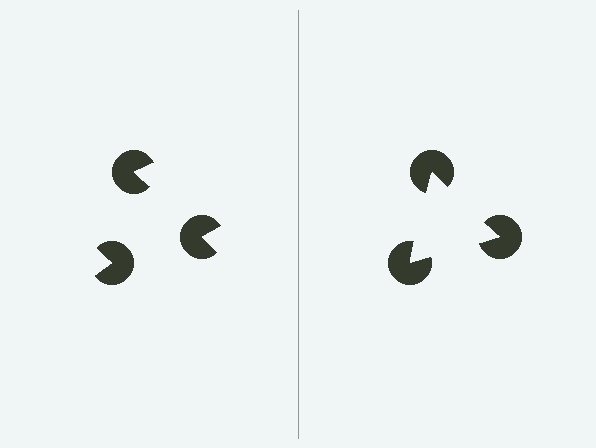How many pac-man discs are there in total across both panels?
6 — 3 on each side.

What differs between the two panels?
The pac-man discs are positioned identically on both sides; only the wedge orientations differ. On the right they align to a triangle; on the left they are misaligned.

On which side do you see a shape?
An illusory triangle appears on the right side. On the left side the wedge cuts are rotated, so no coherent shape forms.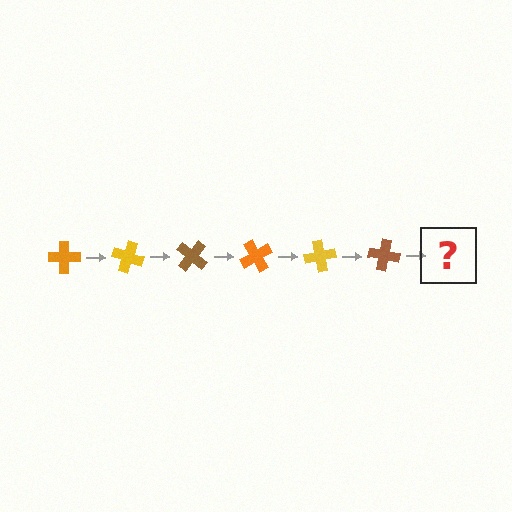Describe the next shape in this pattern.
It should be an orange cross, rotated 120 degrees from the start.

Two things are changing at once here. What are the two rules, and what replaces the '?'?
The two rules are that it rotates 20 degrees each step and the color cycles through orange, yellow, and brown. The '?' should be an orange cross, rotated 120 degrees from the start.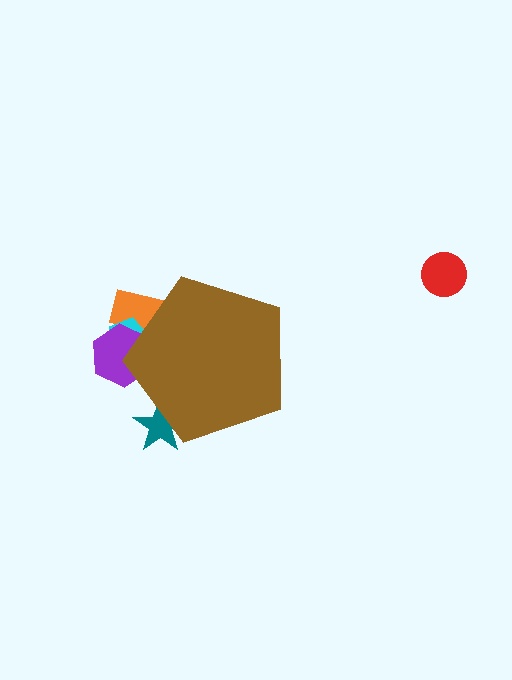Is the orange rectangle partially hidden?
Yes, the orange rectangle is partially hidden behind the brown pentagon.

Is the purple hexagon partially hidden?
Yes, the purple hexagon is partially hidden behind the brown pentagon.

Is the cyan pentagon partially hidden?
Yes, the cyan pentagon is partially hidden behind the brown pentagon.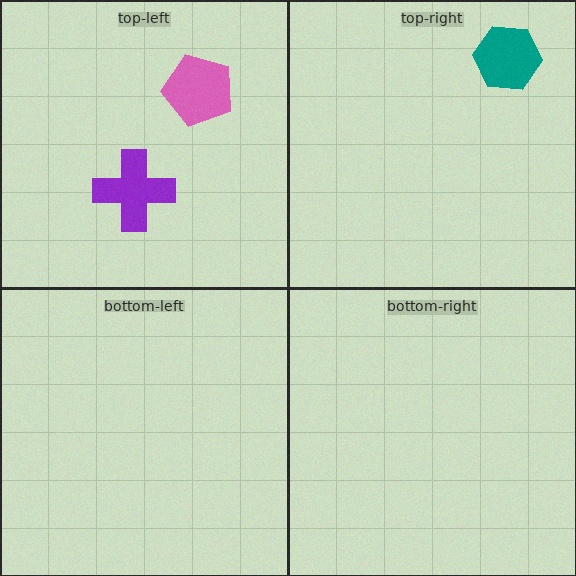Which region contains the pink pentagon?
The top-left region.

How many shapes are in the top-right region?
1.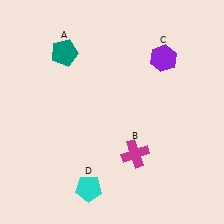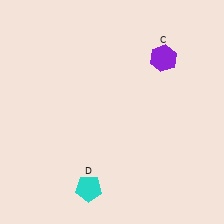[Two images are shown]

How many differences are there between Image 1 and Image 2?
There are 2 differences between the two images.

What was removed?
The teal pentagon (A), the magenta cross (B) were removed in Image 2.